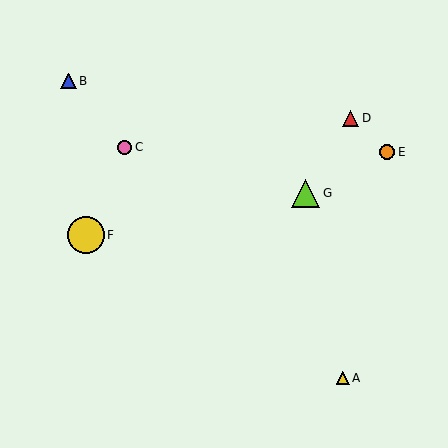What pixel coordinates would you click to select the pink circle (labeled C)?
Click at (125, 147) to select the pink circle C.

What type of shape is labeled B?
Shape B is a blue triangle.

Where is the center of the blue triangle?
The center of the blue triangle is at (68, 81).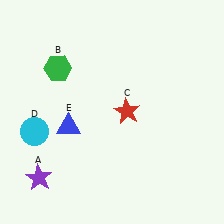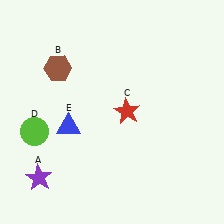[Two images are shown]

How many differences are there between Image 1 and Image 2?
There are 2 differences between the two images.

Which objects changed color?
B changed from green to brown. D changed from cyan to lime.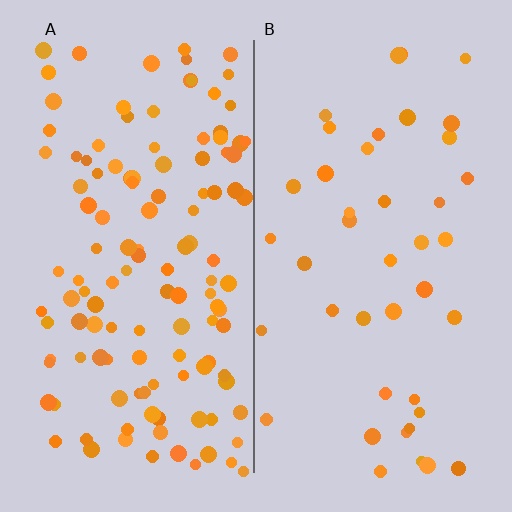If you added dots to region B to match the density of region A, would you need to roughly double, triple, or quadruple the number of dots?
Approximately triple.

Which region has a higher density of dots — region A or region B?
A (the left).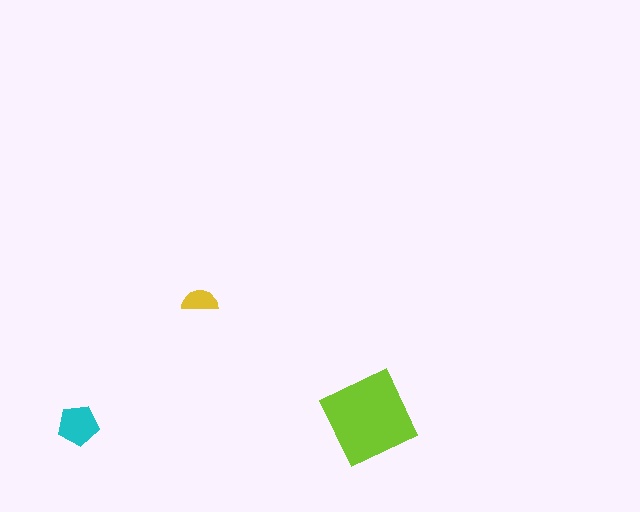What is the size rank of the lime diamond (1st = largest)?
1st.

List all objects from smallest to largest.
The yellow semicircle, the cyan pentagon, the lime diamond.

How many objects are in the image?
There are 3 objects in the image.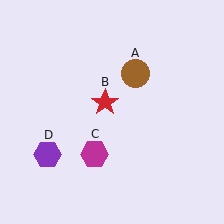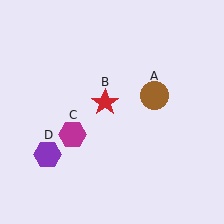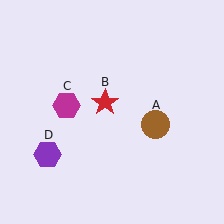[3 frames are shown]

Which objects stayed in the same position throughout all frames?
Red star (object B) and purple hexagon (object D) remained stationary.